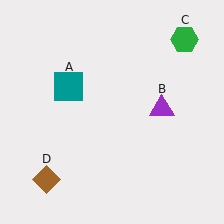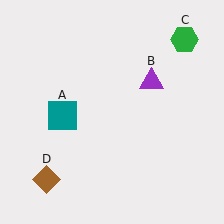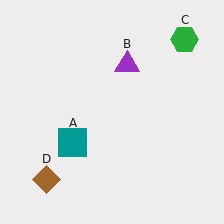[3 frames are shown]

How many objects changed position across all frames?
2 objects changed position: teal square (object A), purple triangle (object B).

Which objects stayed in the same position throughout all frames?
Green hexagon (object C) and brown diamond (object D) remained stationary.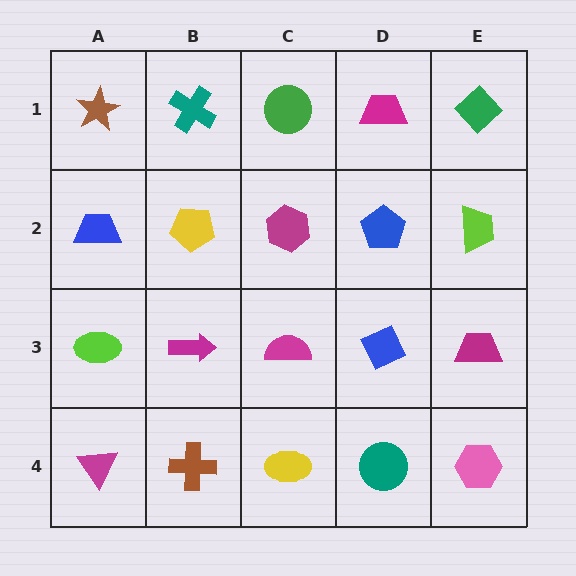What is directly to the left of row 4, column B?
A magenta triangle.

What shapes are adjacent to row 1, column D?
A blue pentagon (row 2, column D), a green circle (row 1, column C), a green diamond (row 1, column E).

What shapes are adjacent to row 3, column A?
A blue trapezoid (row 2, column A), a magenta triangle (row 4, column A), a magenta arrow (row 3, column B).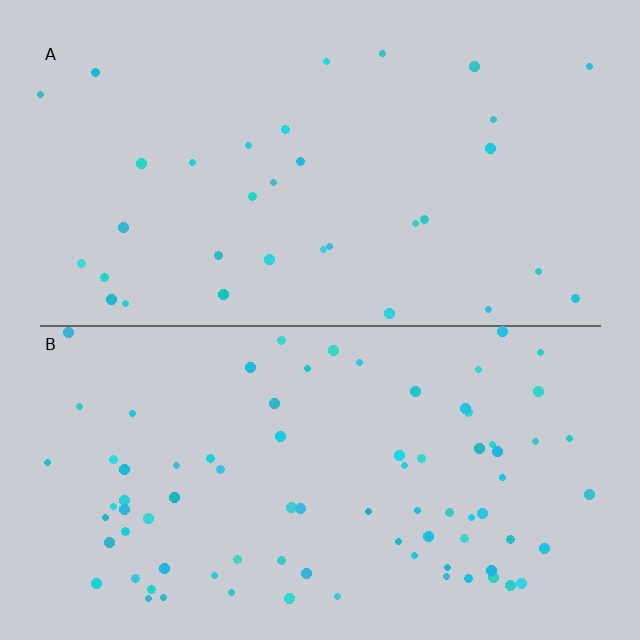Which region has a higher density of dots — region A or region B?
B (the bottom).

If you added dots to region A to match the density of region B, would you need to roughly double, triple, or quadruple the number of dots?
Approximately double.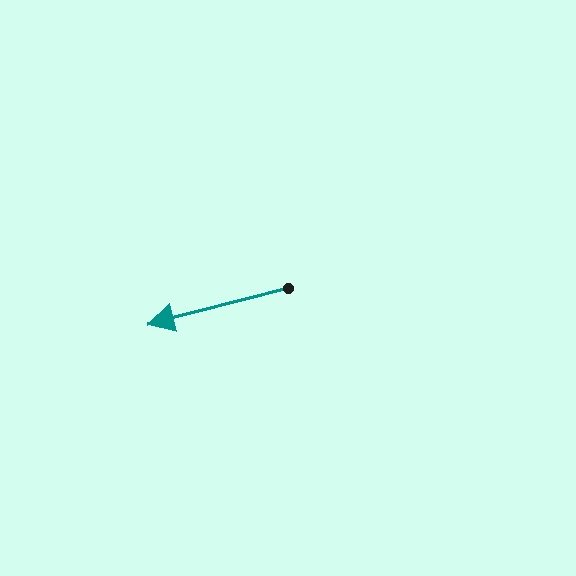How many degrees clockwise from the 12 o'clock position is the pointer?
Approximately 255 degrees.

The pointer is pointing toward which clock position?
Roughly 9 o'clock.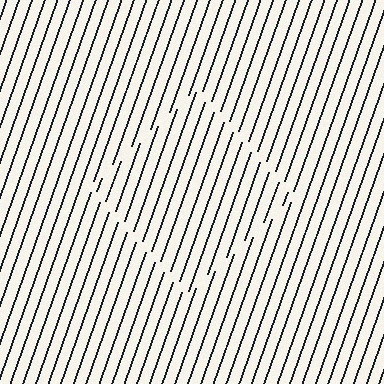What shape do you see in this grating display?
An illusory square. The interior of the shape contains the same grating, shifted by half a period — the contour is defined by the phase discontinuity where line-ends from the inner and outer gratings abut.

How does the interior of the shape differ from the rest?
The interior of the shape contains the same grating, shifted by half a period — the contour is defined by the phase discontinuity where line-ends from the inner and outer gratings abut.